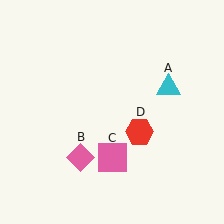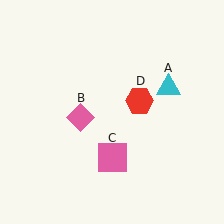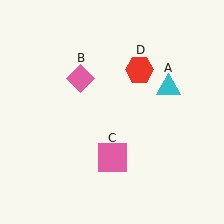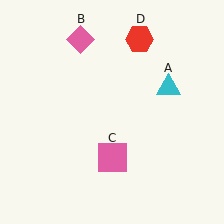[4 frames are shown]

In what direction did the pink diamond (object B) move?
The pink diamond (object B) moved up.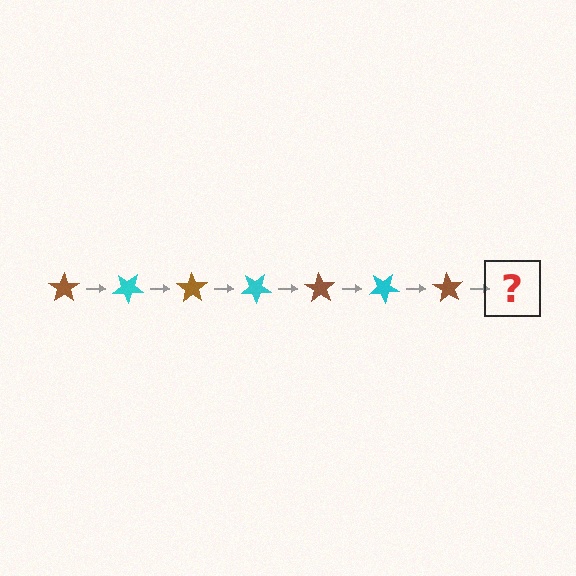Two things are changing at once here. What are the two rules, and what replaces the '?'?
The two rules are that it rotates 35 degrees each step and the color cycles through brown and cyan. The '?' should be a cyan star, rotated 245 degrees from the start.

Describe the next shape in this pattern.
It should be a cyan star, rotated 245 degrees from the start.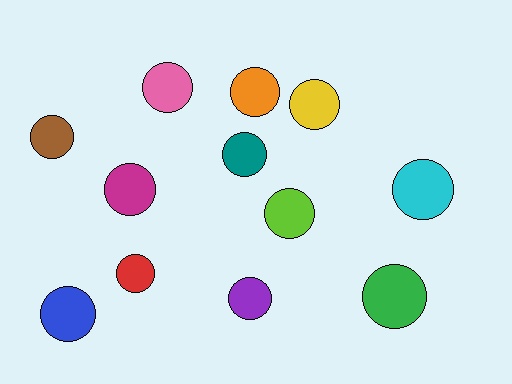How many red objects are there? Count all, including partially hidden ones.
There is 1 red object.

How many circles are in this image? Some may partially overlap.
There are 12 circles.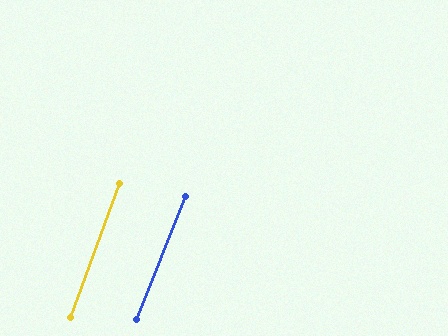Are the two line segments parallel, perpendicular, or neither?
Parallel — their directions differ by only 1.9°.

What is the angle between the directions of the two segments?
Approximately 2 degrees.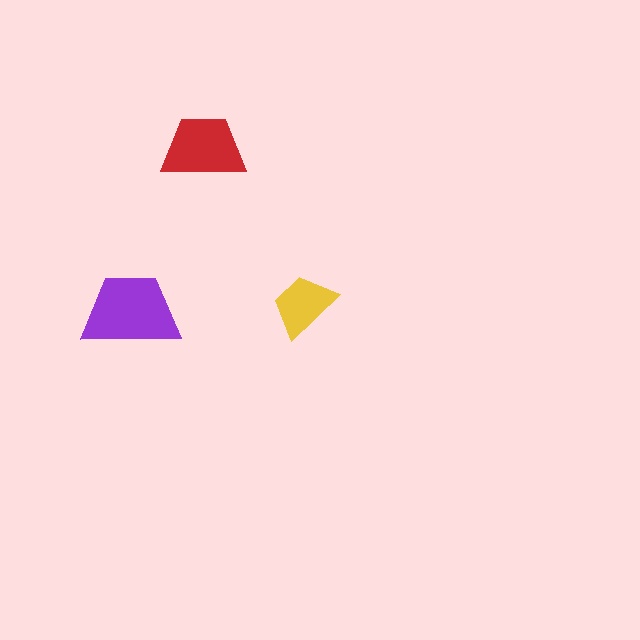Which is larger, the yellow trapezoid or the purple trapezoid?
The purple one.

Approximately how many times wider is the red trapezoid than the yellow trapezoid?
About 1.5 times wider.